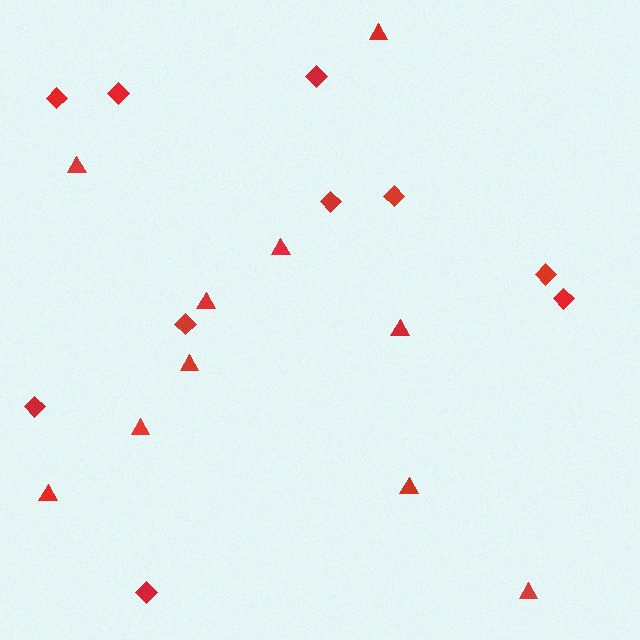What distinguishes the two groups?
There are 2 groups: one group of diamonds (10) and one group of triangles (10).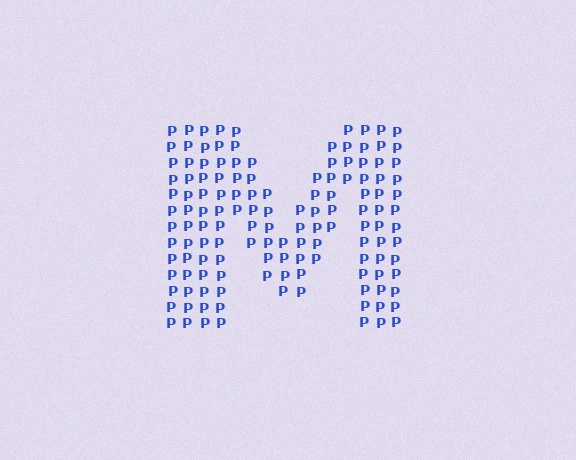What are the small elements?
The small elements are letter P's.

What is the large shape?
The large shape is the letter M.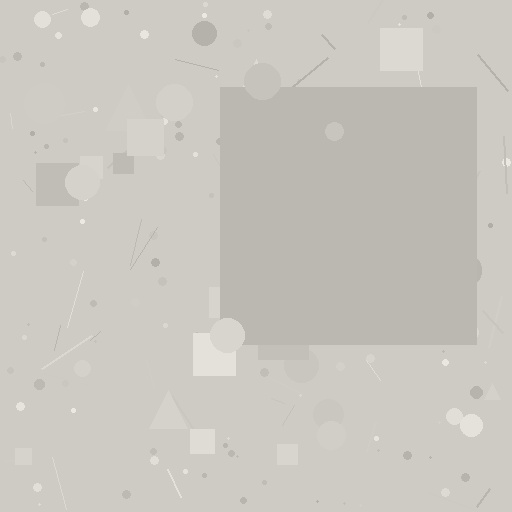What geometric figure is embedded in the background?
A square is embedded in the background.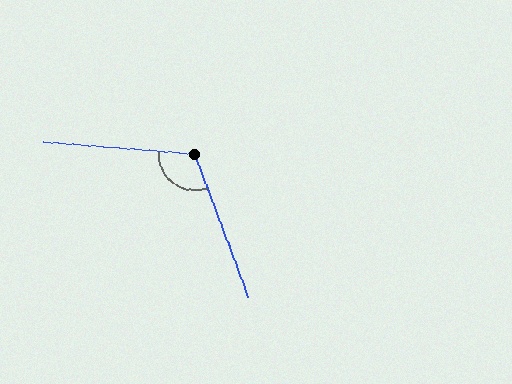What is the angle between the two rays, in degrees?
Approximately 116 degrees.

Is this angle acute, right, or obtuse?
It is obtuse.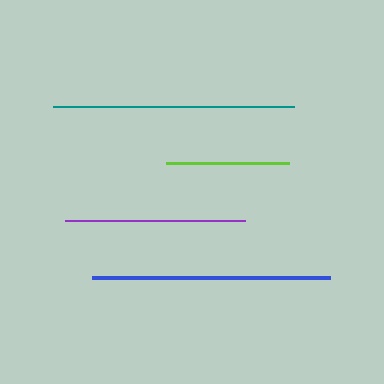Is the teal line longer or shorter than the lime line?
The teal line is longer than the lime line.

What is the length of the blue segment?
The blue segment is approximately 238 pixels long.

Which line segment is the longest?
The teal line is the longest at approximately 241 pixels.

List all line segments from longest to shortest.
From longest to shortest: teal, blue, purple, lime.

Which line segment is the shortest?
The lime line is the shortest at approximately 123 pixels.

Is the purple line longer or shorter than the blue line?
The blue line is longer than the purple line.